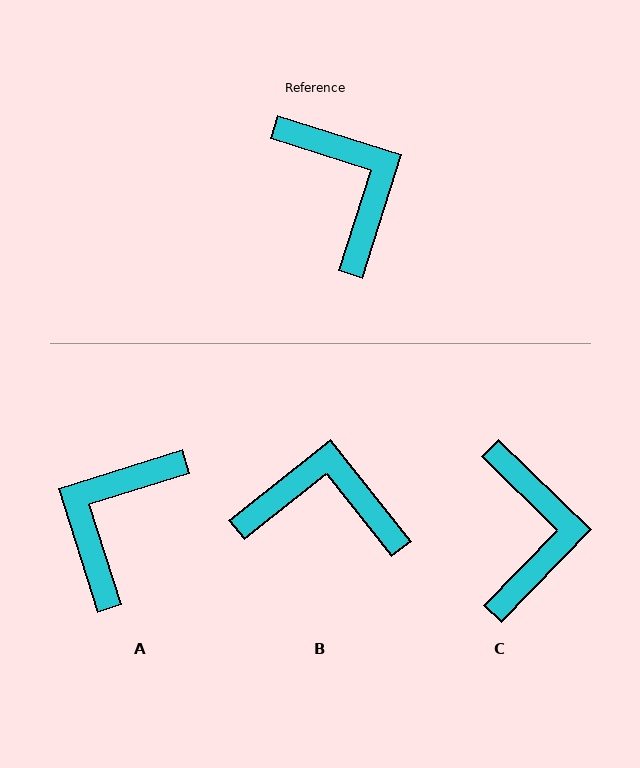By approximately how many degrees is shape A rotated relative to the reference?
Approximately 125 degrees counter-clockwise.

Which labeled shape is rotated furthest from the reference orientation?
A, about 125 degrees away.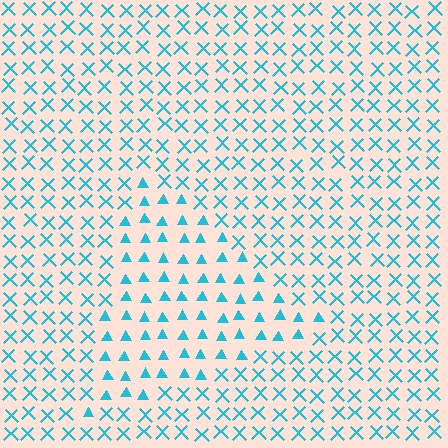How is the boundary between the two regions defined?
The boundary is defined by a change in element shape: triangles inside vs. X marks outside. All elements share the same color and spacing.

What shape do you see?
I see a triangle.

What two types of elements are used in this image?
The image uses triangles inside the triangle region and X marks outside it.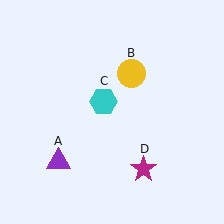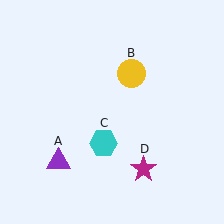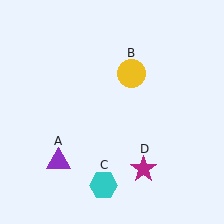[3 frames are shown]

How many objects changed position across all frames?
1 object changed position: cyan hexagon (object C).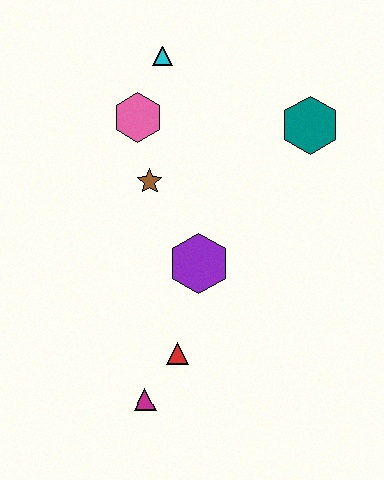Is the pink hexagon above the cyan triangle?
No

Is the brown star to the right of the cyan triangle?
No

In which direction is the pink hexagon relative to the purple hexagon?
The pink hexagon is above the purple hexagon.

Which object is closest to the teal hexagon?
The cyan triangle is closest to the teal hexagon.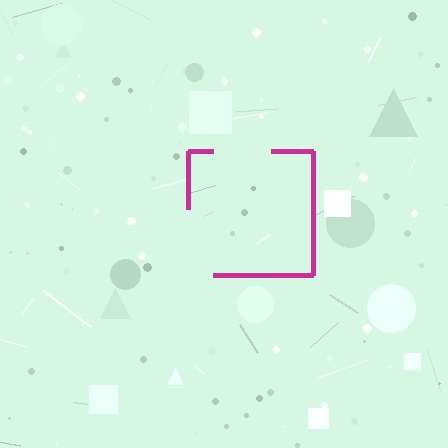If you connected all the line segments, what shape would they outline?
They would outline a square.